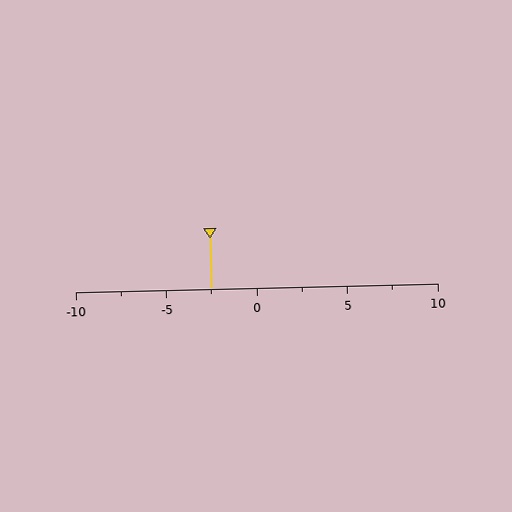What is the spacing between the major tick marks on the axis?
The major ticks are spaced 5 apart.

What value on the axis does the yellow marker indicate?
The marker indicates approximately -2.5.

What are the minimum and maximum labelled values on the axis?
The axis runs from -10 to 10.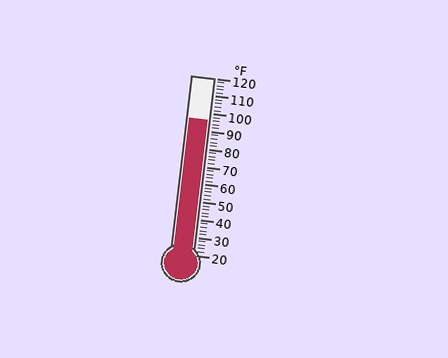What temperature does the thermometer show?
The thermometer shows approximately 96°F.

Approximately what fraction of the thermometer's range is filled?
The thermometer is filled to approximately 75% of its range.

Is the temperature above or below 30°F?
The temperature is above 30°F.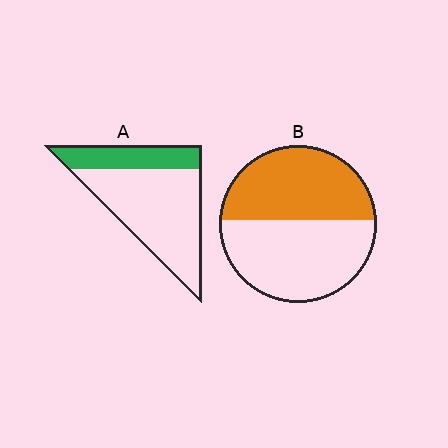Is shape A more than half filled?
No.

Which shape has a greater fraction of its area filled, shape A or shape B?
Shape B.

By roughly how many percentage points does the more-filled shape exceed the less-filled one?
By roughly 20 percentage points (B over A).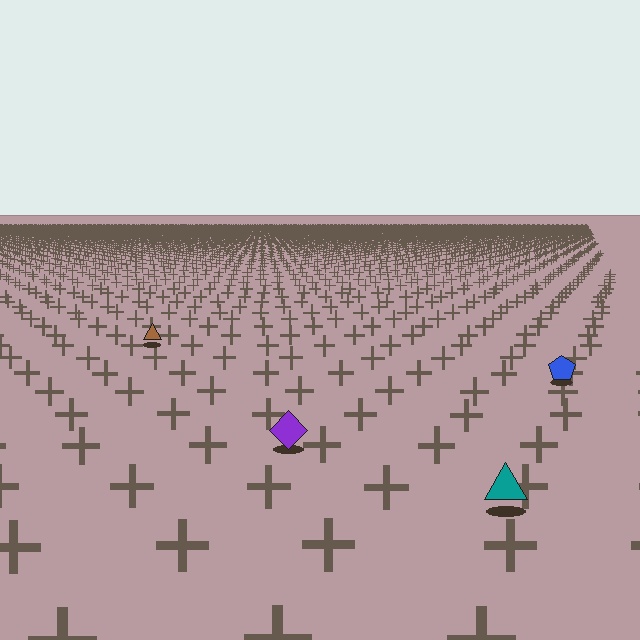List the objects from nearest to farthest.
From nearest to farthest: the teal triangle, the purple diamond, the blue pentagon, the brown triangle.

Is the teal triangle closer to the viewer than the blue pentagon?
Yes. The teal triangle is closer — you can tell from the texture gradient: the ground texture is coarser near it.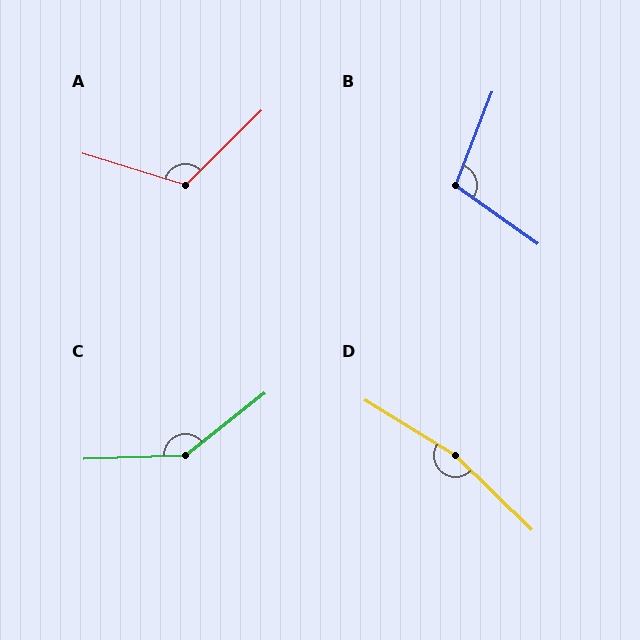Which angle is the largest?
D, at approximately 168 degrees.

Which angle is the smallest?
B, at approximately 104 degrees.